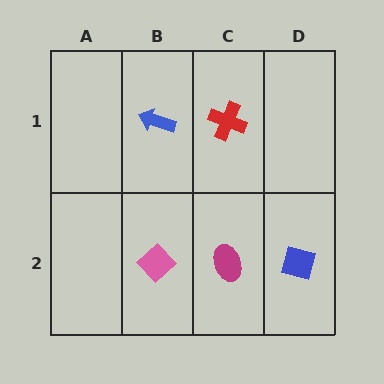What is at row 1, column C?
A red cross.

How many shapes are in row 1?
2 shapes.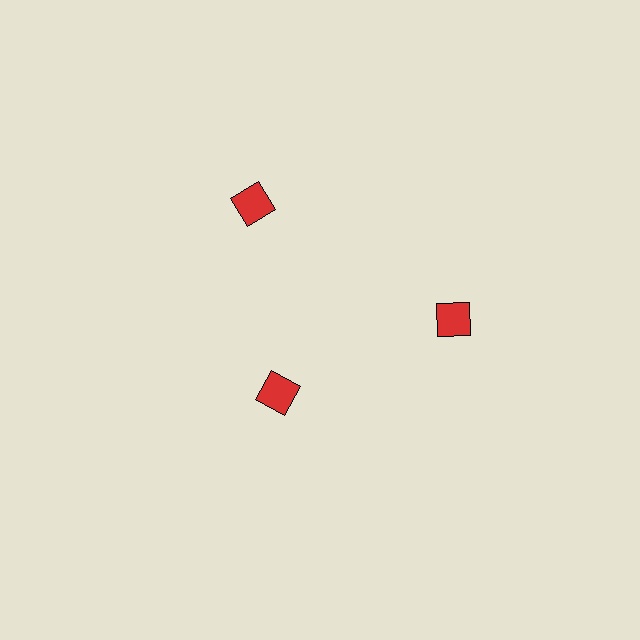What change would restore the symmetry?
The symmetry would be restored by moving it outward, back onto the ring so that all 3 diamonds sit at equal angles and equal distance from the center.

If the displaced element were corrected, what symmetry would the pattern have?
It would have 3-fold rotational symmetry — the pattern would map onto itself every 120 degrees.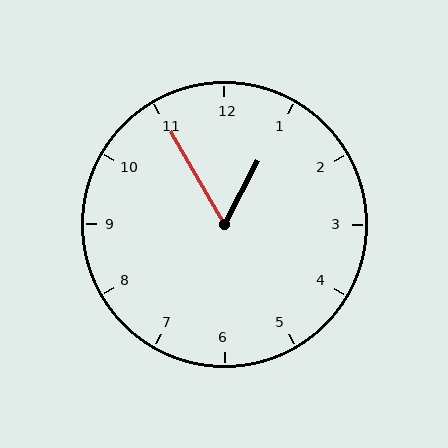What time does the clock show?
12:55.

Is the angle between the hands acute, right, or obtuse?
It is acute.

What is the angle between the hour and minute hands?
Approximately 58 degrees.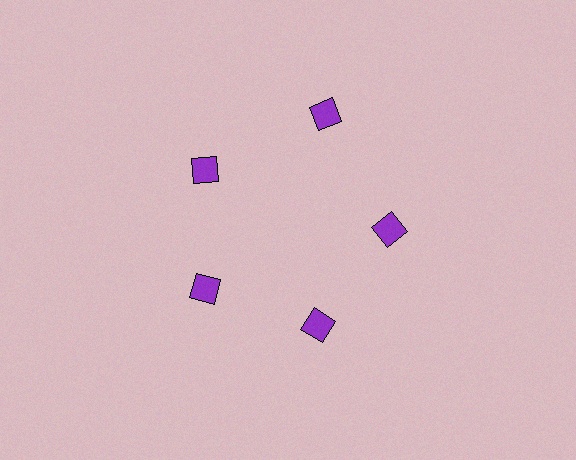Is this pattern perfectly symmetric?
No. The 5 purple squares are arranged in a ring, but one element near the 1 o'clock position is pushed outward from the center, breaking the 5-fold rotational symmetry.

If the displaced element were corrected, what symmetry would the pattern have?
It would have 5-fold rotational symmetry — the pattern would map onto itself every 72 degrees.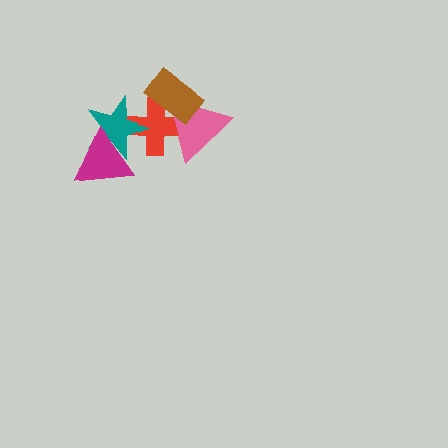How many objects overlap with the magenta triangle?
1 object overlaps with the magenta triangle.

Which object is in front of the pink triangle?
The brown rectangle is in front of the pink triangle.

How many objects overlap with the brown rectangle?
2 objects overlap with the brown rectangle.